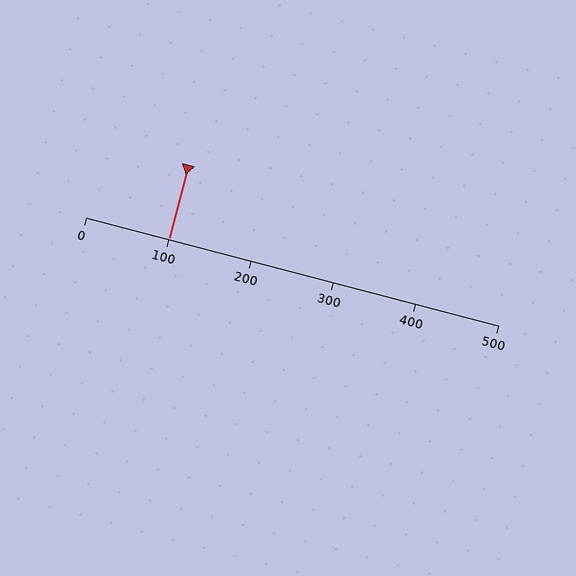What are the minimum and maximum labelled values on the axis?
The axis runs from 0 to 500.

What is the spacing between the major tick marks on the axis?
The major ticks are spaced 100 apart.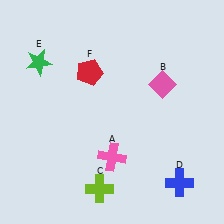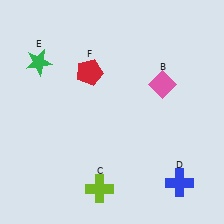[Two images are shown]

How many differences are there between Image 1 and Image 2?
There is 1 difference between the two images.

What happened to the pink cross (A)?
The pink cross (A) was removed in Image 2. It was in the bottom-right area of Image 1.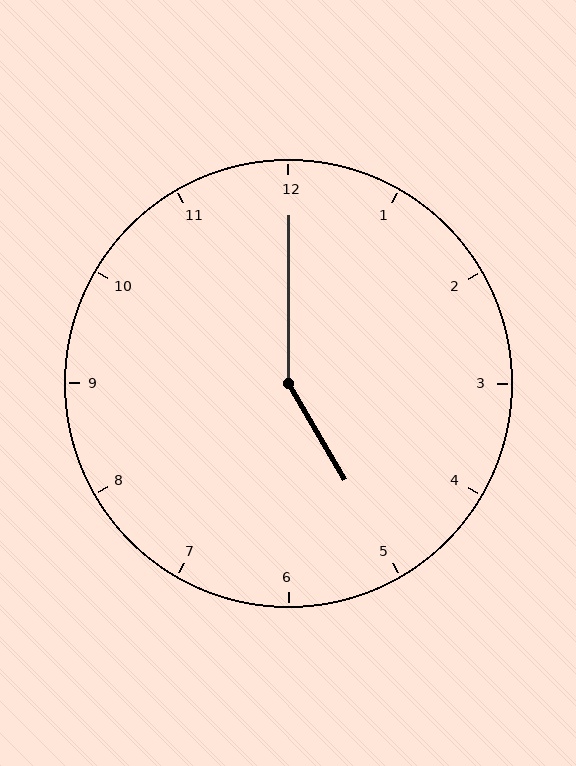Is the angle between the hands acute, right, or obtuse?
It is obtuse.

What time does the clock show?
5:00.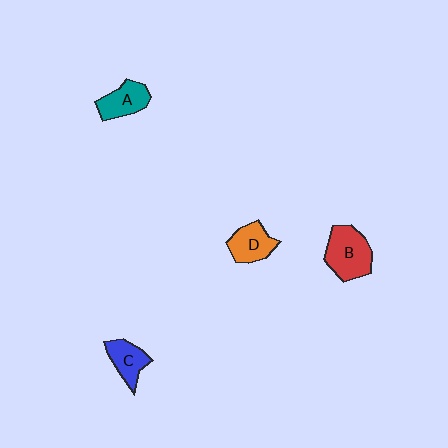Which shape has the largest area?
Shape B (red).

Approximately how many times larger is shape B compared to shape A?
Approximately 1.5 times.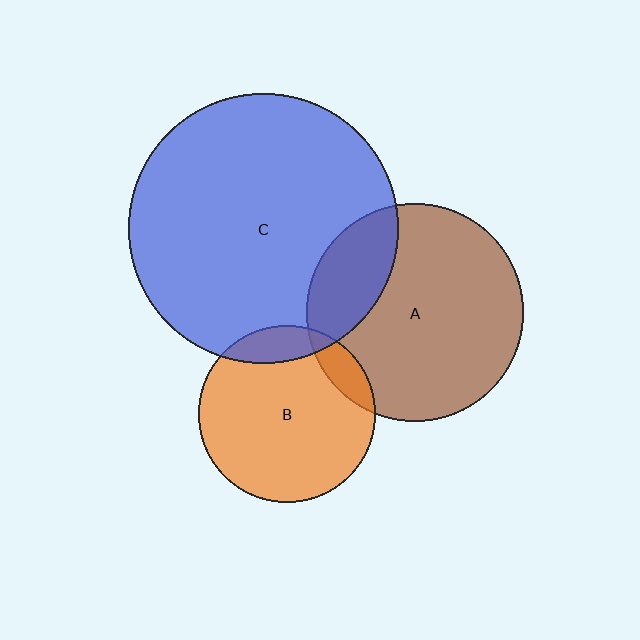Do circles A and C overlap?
Yes.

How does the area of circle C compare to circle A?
Approximately 1.5 times.